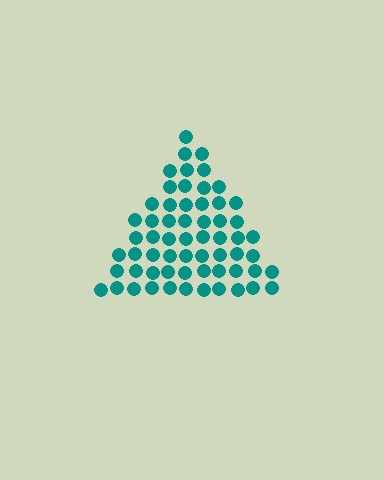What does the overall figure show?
The overall figure shows a triangle.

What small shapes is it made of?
It is made of small circles.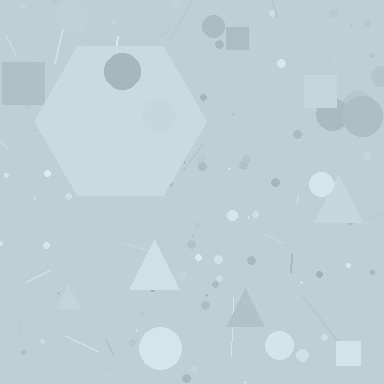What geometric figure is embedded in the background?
A hexagon is embedded in the background.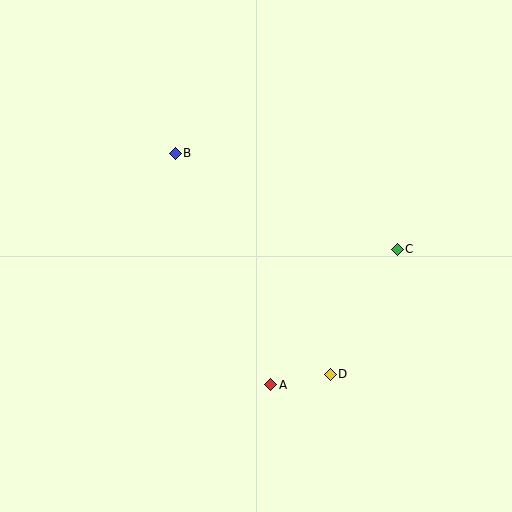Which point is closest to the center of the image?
Point A at (271, 385) is closest to the center.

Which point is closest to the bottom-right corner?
Point D is closest to the bottom-right corner.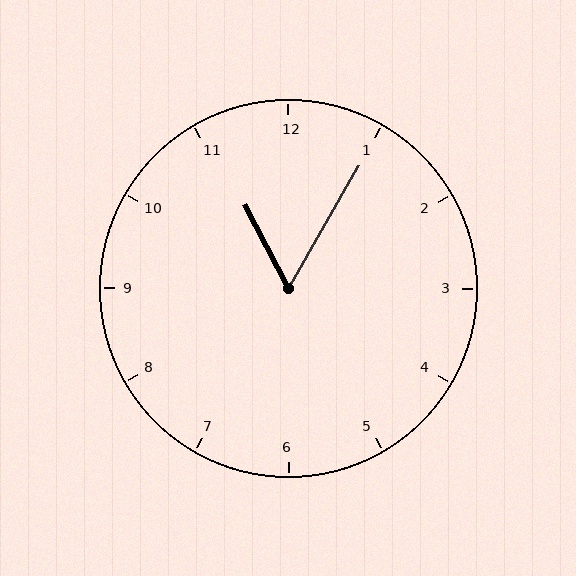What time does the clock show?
11:05.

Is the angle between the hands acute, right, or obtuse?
It is acute.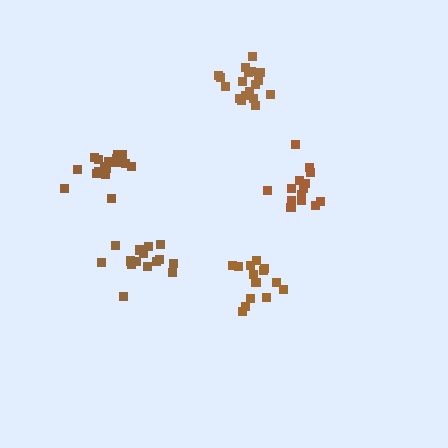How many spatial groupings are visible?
There are 5 spatial groupings.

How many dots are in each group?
Group 1: 15 dots, Group 2: 18 dots, Group 3: 15 dots, Group 4: 15 dots, Group 5: 18 dots (81 total).